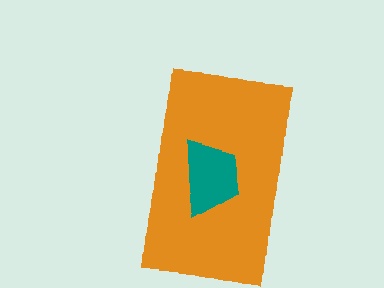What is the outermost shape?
The orange rectangle.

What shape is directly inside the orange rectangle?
The teal trapezoid.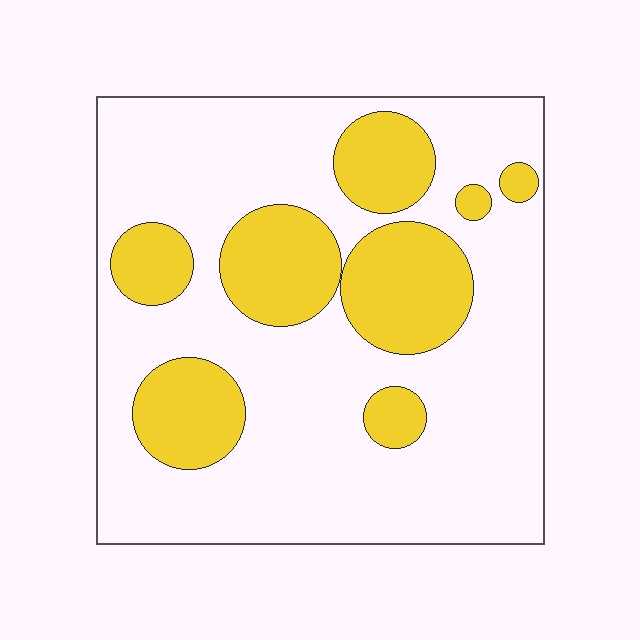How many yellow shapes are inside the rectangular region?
8.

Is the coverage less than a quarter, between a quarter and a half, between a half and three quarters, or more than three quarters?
Between a quarter and a half.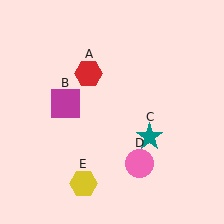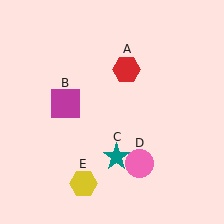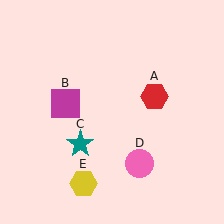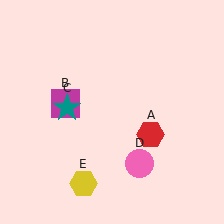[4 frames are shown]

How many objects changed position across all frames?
2 objects changed position: red hexagon (object A), teal star (object C).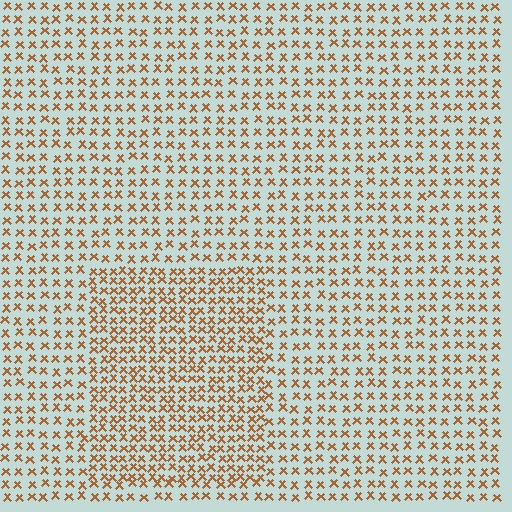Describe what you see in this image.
The image contains small brown elements arranged at two different densities. A rectangle-shaped region is visible where the elements are more densely packed than the surrounding area.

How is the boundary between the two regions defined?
The boundary is defined by a change in element density (approximately 1.6x ratio). All elements are the same color, size, and shape.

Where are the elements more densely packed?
The elements are more densely packed inside the rectangle boundary.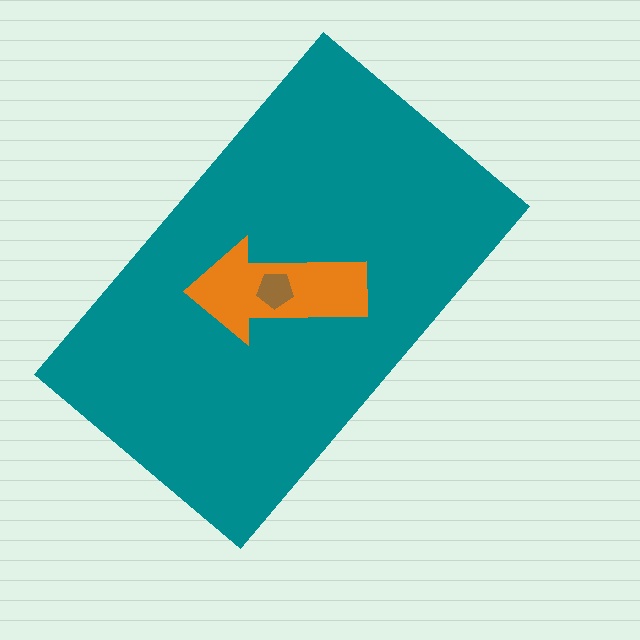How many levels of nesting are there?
3.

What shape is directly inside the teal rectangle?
The orange arrow.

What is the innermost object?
The brown pentagon.